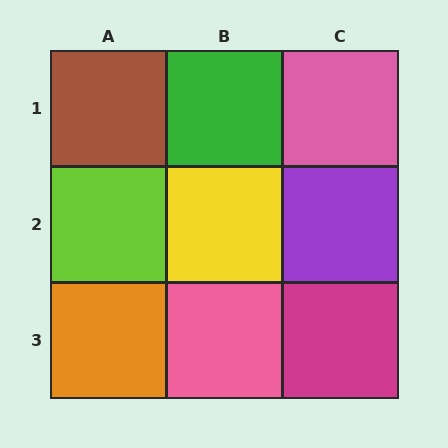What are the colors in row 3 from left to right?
Orange, pink, magenta.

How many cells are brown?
1 cell is brown.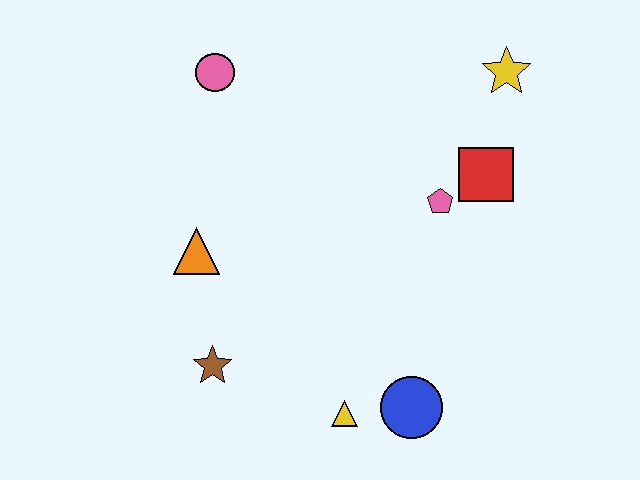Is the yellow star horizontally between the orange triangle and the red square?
No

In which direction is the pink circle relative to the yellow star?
The pink circle is to the left of the yellow star.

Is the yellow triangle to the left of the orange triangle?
No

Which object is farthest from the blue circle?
The pink circle is farthest from the blue circle.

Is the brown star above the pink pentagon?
No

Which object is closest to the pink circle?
The orange triangle is closest to the pink circle.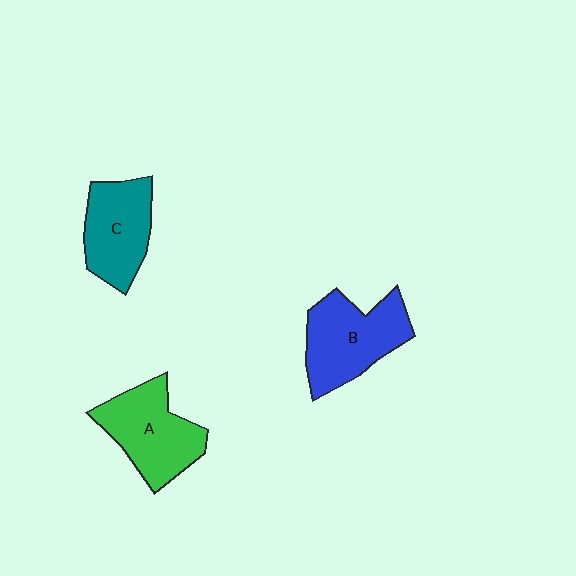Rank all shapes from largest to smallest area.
From largest to smallest: B (blue), A (green), C (teal).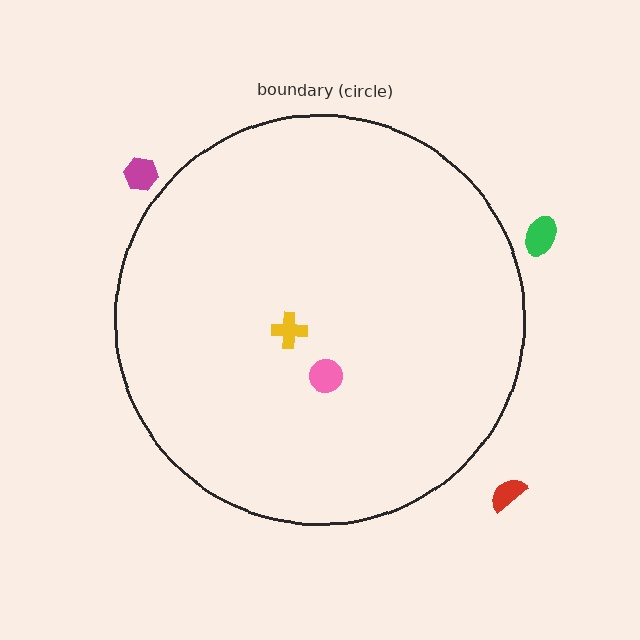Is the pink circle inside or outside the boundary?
Inside.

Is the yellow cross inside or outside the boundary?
Inside.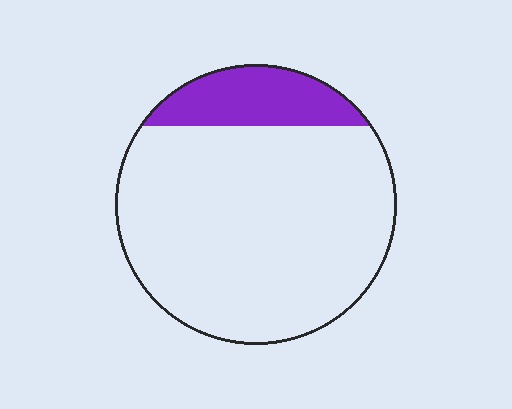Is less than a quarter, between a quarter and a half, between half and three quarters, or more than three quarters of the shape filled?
Less than a quarter.